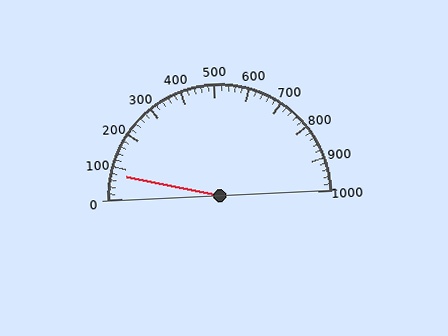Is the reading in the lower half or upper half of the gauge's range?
The reading is in the lower half of the range (0 to 1000).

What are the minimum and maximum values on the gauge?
The gauge ranges from 0 to 1000.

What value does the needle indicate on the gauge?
The needle indicates approximately 80.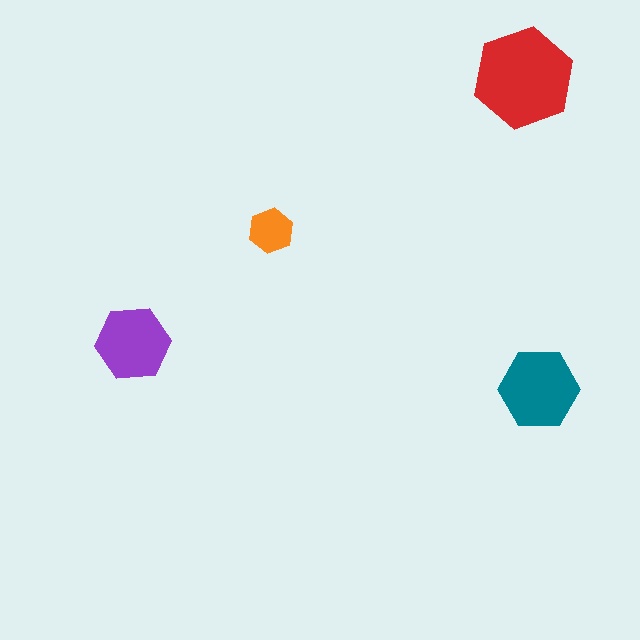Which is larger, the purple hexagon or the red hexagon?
The red one.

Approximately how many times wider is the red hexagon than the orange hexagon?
About 2 times wider.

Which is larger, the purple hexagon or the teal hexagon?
The teal one.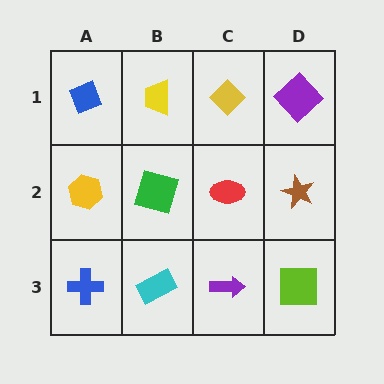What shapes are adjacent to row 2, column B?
A yellow trapezoid (row 1, column B), a cyan rectangle (row 3, column B), a yellow hexagon (row 2, column A), a red ellipse (row 2, column C).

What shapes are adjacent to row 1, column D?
A brown star (row 2, column D), a yellow diamond (row 1, column C).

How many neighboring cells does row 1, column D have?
2.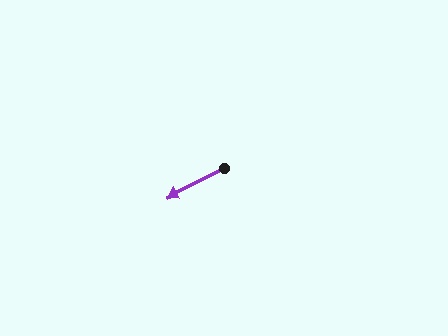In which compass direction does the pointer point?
Southwest.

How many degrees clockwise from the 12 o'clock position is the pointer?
Approximately 243 degrees.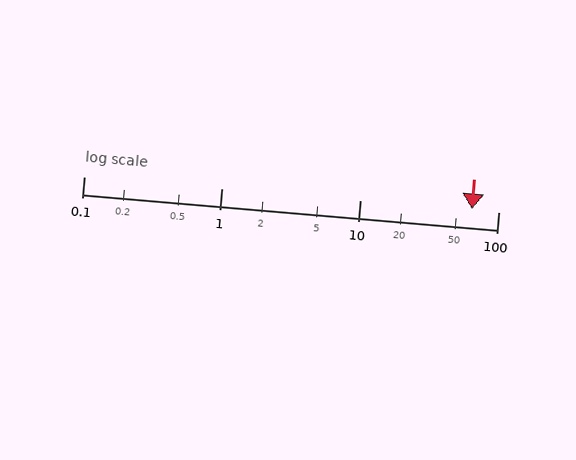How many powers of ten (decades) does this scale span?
The scale spans 3 decades, from 0.1 to 100.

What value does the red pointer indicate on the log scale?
The pointer indicates approximately 64.